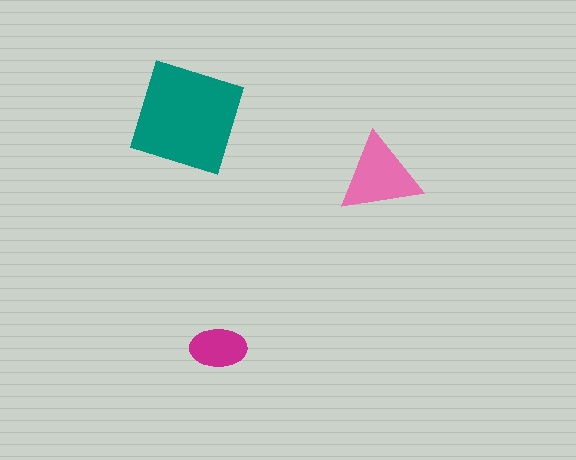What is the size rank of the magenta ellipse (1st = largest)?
3rd.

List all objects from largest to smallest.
The teal square, the pink triangle, the magenta ellipse.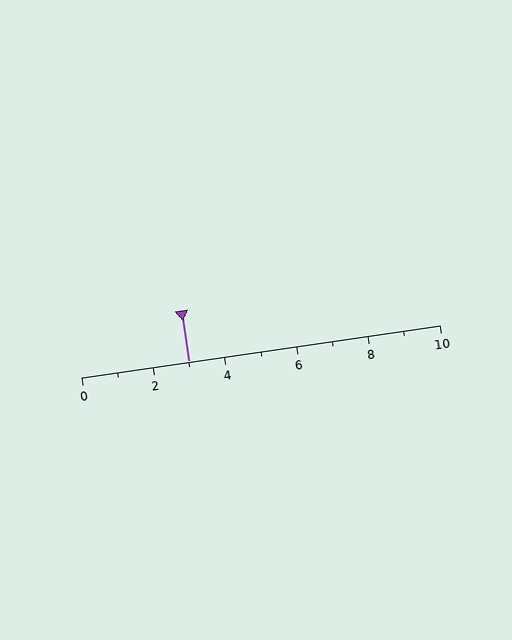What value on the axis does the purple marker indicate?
The marker indicates approximately 3.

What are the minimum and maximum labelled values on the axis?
The axis runs from 0 to 10.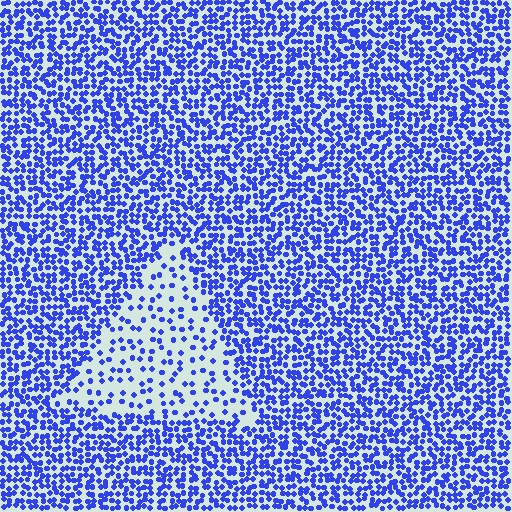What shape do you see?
I see a triangle.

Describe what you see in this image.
The image contains small blue elements arranged at two different densities. A triangle-shaped region is visible where the elements are less densely packed than the surrounding area.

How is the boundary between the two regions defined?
The boundary is defined by a change in element density (approximately 2.6x ratio). All elements are the same color, size, and shape.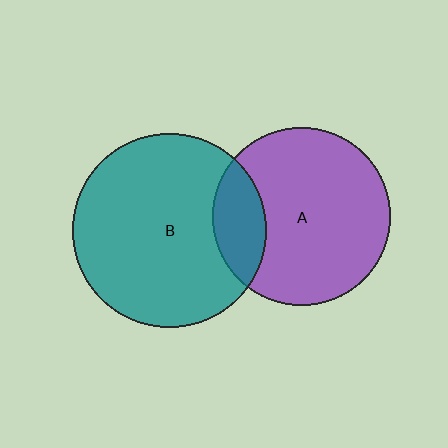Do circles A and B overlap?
Yes.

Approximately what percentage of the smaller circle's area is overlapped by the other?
Approximately 20%.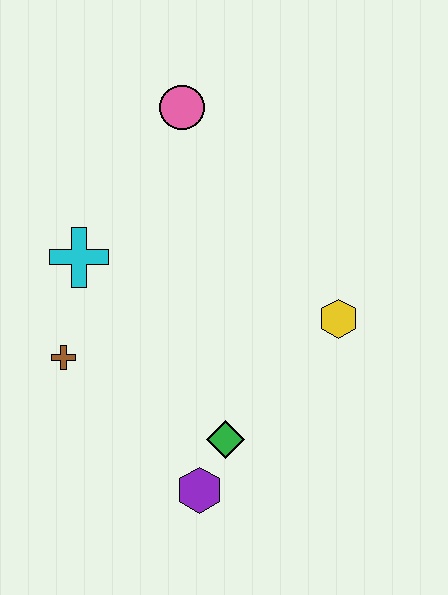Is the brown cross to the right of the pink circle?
No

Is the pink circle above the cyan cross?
Yes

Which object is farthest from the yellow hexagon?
The brown cross is farthest from the yellow hexagon.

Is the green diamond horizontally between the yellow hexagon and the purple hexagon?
Yes